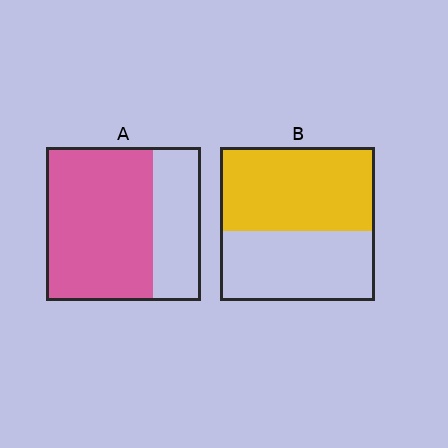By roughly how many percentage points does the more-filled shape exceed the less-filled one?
By roughly 15 percentage points (A over B).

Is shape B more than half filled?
Yes.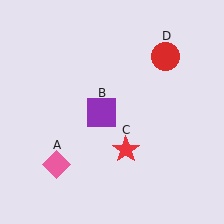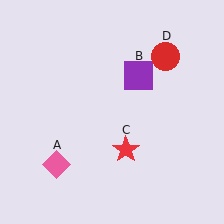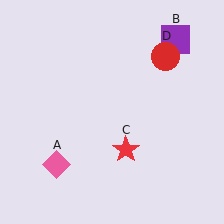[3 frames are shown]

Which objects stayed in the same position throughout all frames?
Pink diamond (object A) and red star (object C) and red circle (object D) remained stationary.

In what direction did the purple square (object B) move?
The purple square (object B) moved up and to the right.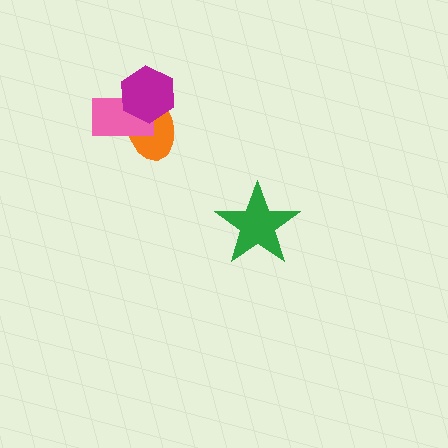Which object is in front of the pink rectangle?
The magenta hexagon is in front of the pink rectangle.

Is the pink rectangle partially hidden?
Yes, it is partially covered by another shape.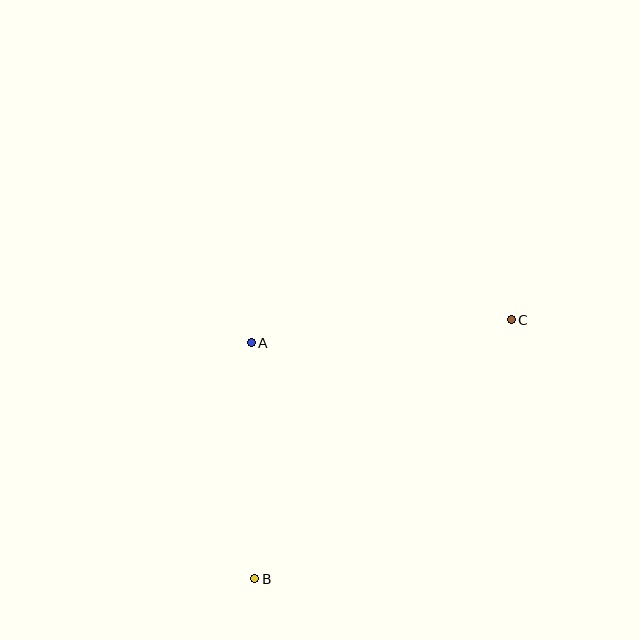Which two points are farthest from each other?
Points B and C are farthest from each other.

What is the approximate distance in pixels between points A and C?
The distance between A and C is approximately 261 pixels.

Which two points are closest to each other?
Points A and B are closest to each other.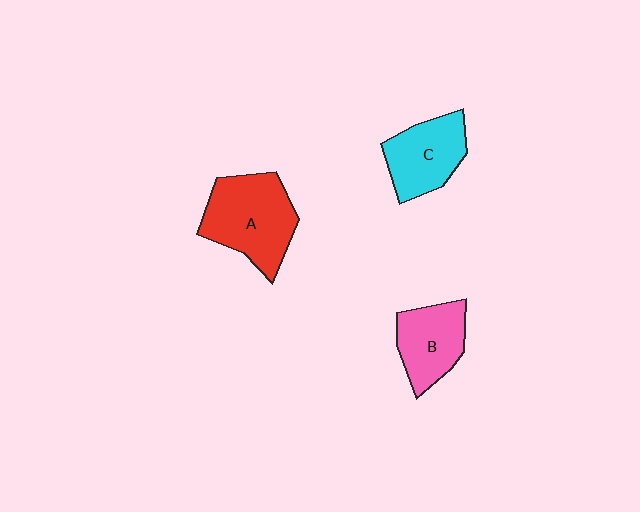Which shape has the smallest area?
Shape B (pink).